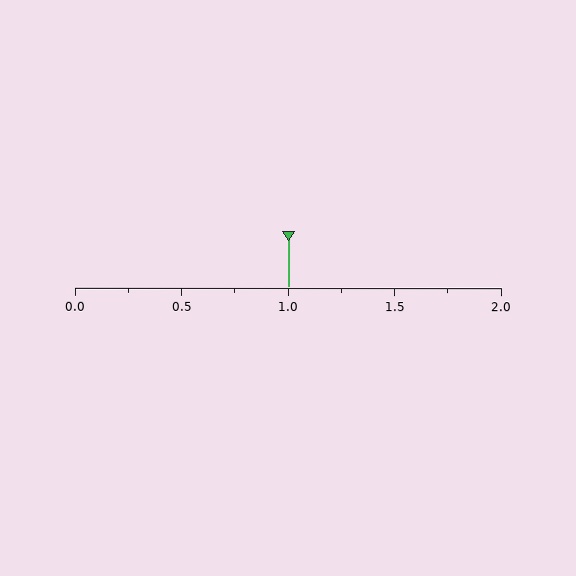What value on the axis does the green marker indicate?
The marker indicates approximately 1.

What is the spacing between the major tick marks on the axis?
The major ticks are spaced 0.5 apart.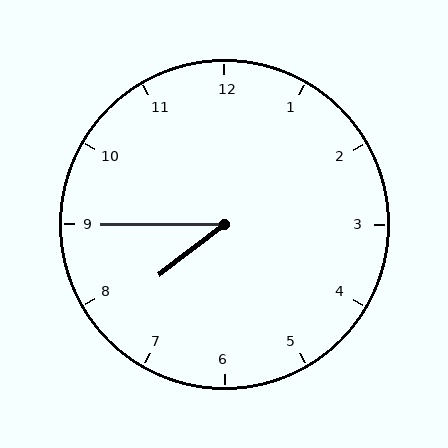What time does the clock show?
7:45.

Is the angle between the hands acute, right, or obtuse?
It is acute.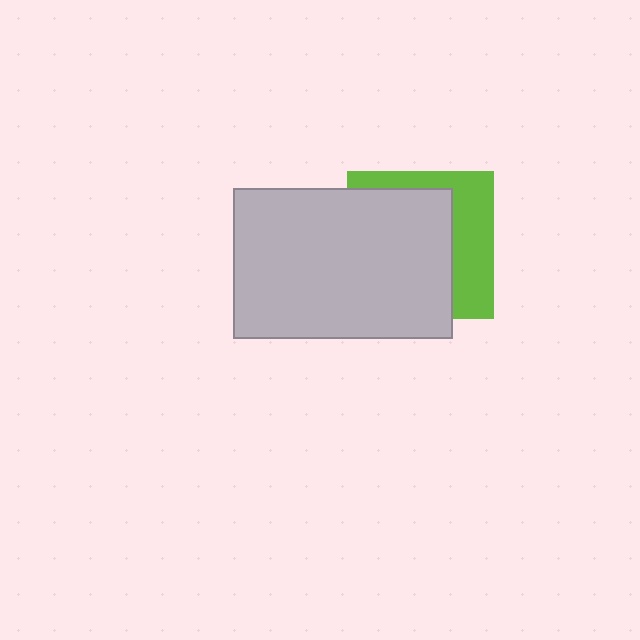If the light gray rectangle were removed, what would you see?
You would see the complete lime square.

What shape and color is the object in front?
The object in front is a light gray rectangle.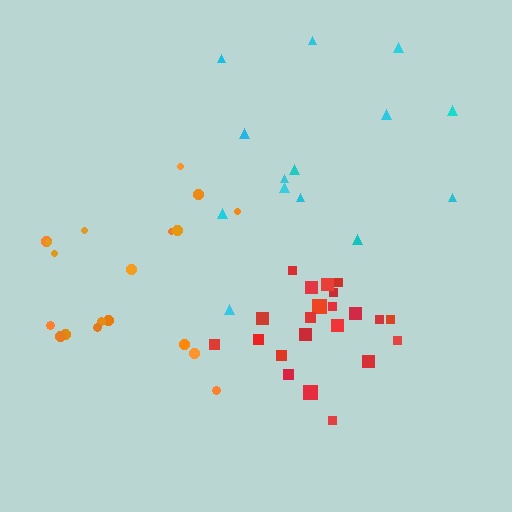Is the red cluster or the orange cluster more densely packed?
Red.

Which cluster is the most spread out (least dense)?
Cyan.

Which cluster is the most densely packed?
Red.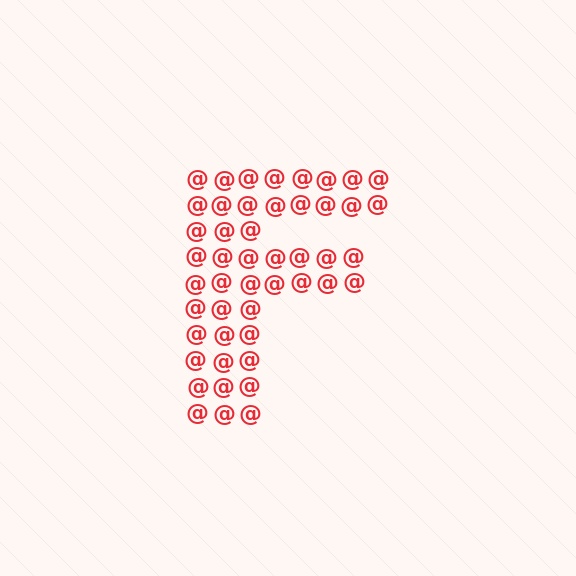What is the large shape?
The large shape is the letter F.